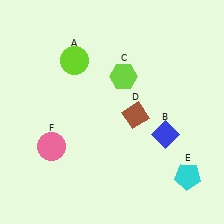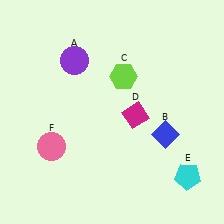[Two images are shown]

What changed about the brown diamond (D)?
In Image 1, D is brown. In Image 2, it changed to magenta.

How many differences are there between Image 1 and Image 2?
There are 2 differences between the two images.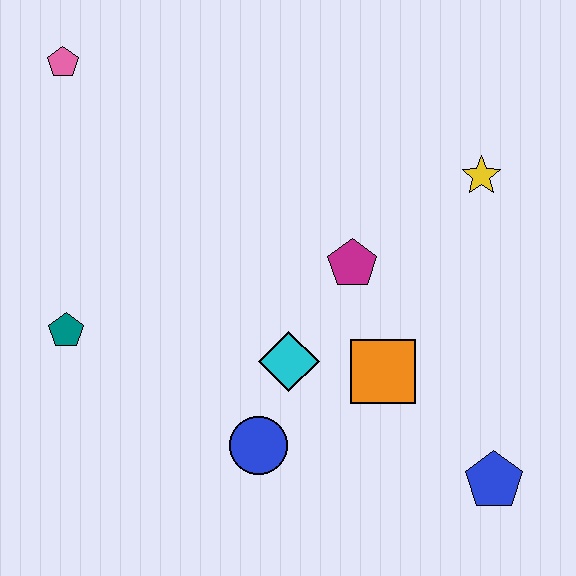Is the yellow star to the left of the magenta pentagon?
No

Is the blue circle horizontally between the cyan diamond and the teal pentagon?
Yes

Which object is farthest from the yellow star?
The teal pentagon is farthest from the yellow star.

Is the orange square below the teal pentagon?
Yes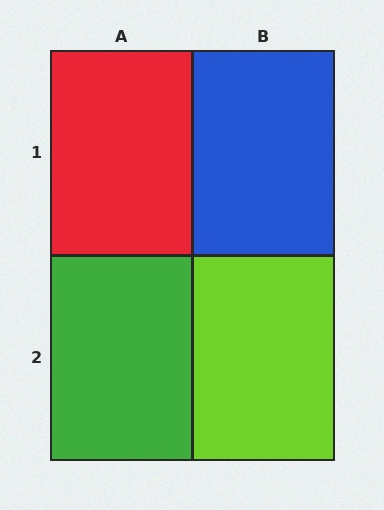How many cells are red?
1 cell is red.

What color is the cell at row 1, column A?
Red.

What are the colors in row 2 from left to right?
Green, lime.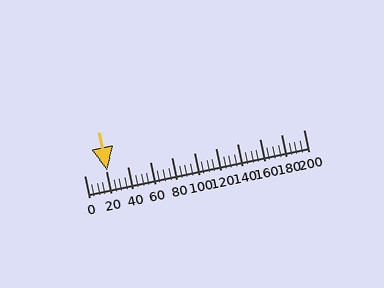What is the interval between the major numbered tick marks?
The major tick marks are spaced 20 units apart.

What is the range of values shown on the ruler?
The ruler shows values from 0 to 200.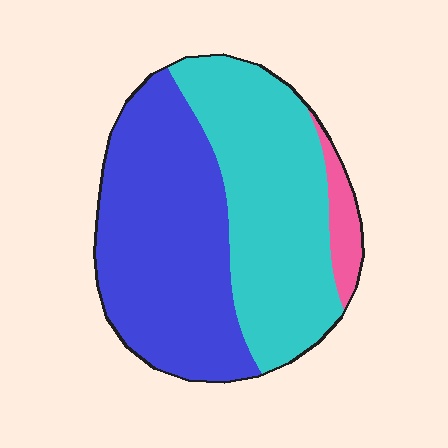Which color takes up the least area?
Pink, at roughly 5%.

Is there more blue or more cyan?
Blue.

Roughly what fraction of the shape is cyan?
Cyan covers about 45% of the shape.